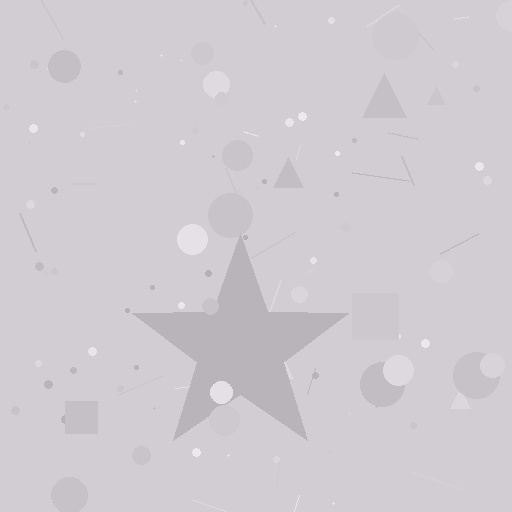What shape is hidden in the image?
A star is hidden in the image.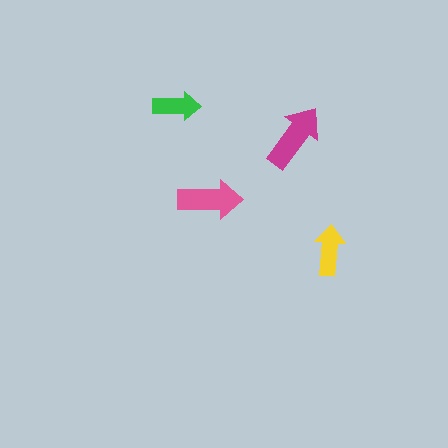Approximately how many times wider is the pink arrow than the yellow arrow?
About 1.5 times wider.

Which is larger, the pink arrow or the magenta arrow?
The magenta one.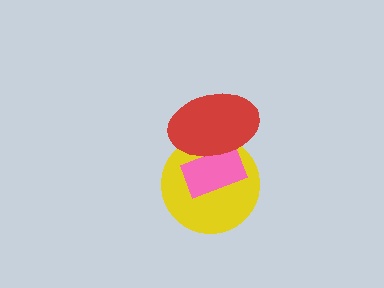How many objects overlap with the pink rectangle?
2 objects overlap with the pink rectangle.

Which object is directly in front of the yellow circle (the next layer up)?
The pink rectangle is directly in front of the yellow circle.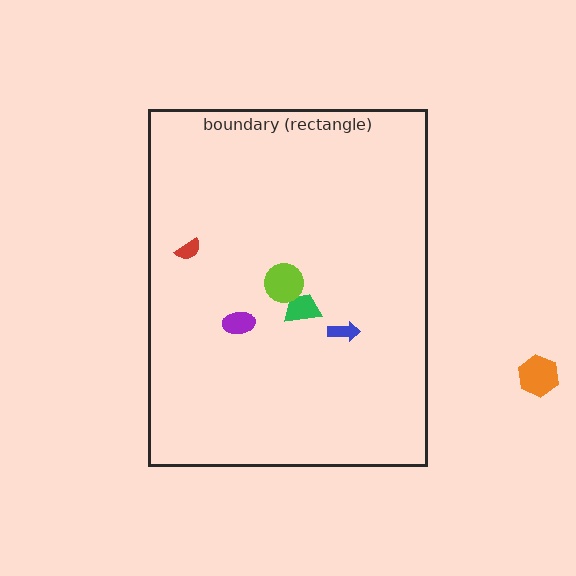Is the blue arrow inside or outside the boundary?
Inside.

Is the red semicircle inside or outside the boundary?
Inside.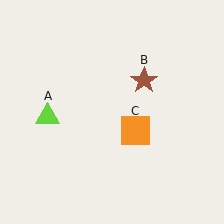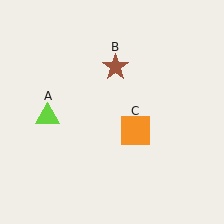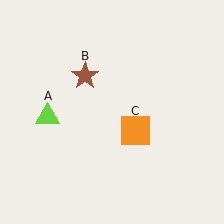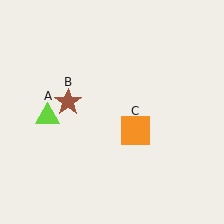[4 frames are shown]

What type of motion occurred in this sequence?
The brown star (object B) rotated counterclockwise around the center of the scene.